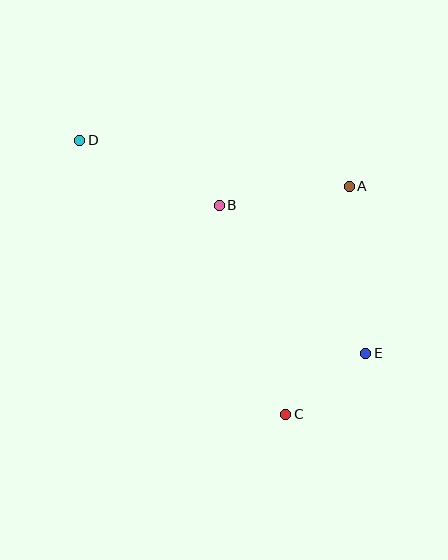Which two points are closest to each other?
Points C and E are closest to each other.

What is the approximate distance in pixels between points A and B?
The distance between A and B is approximately 131 pixels.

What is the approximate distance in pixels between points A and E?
The distance between A and E is approximately 168 pixels.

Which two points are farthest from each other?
Points D and E are farthest from each other.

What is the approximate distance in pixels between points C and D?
The distance between C and D is approximately 343 pixels.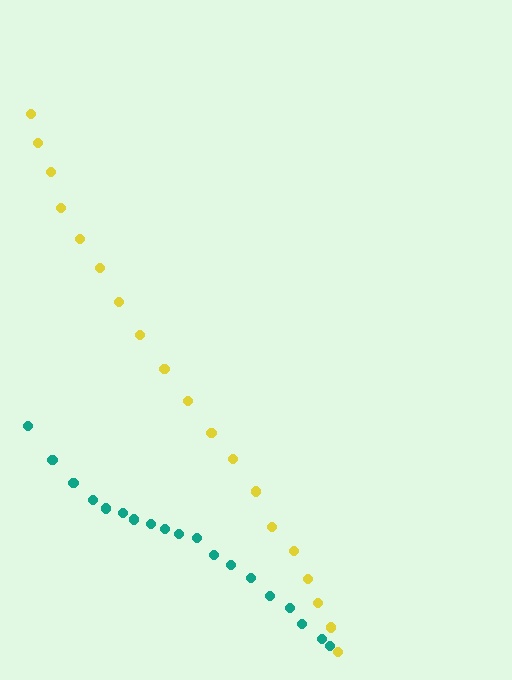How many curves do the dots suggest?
There are 2 distinct paths.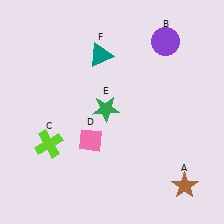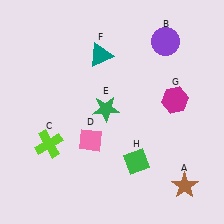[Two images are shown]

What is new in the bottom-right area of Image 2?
A green diamond (H) was added in the bottom-right area of Image 2.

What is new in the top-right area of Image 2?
A magenta hexagon (G) was added in the top-right area of Image 2.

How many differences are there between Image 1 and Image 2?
There are 2 differences between the two images.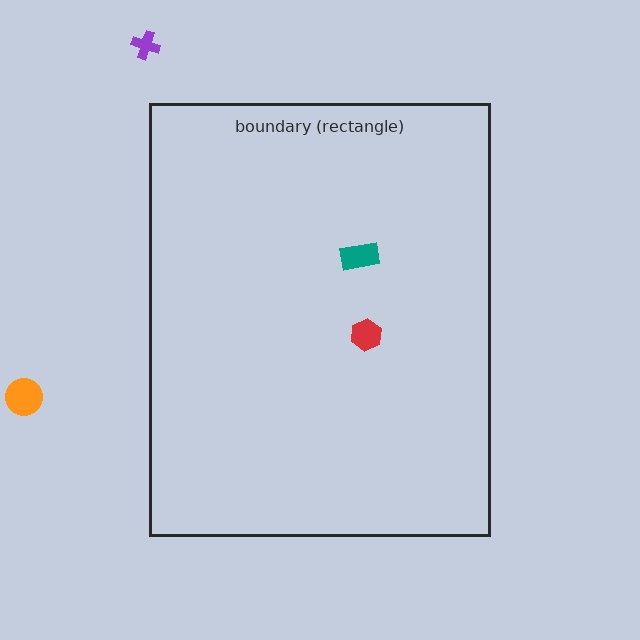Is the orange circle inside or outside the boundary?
Outside.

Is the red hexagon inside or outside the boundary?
Inside.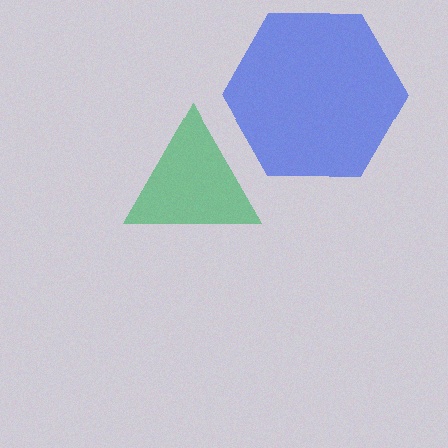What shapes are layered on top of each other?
The layered shapes are: a blue hexagon, a green triangle.